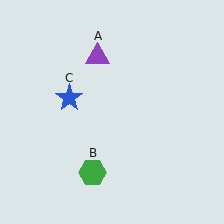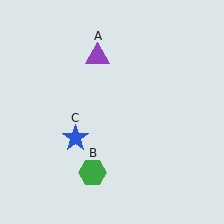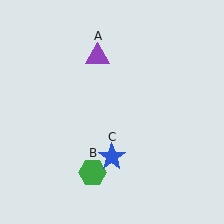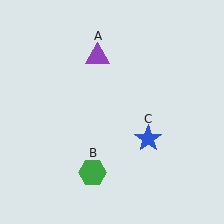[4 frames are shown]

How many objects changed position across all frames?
1 object changed position: blue star (object C).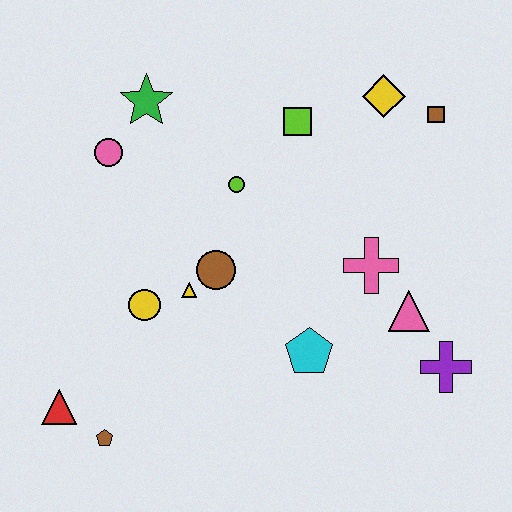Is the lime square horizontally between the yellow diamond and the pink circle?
Yes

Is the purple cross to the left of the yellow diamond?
No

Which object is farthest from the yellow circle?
The brown square is farthest from the yellow circle.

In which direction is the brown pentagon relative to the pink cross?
The brown pentagon is to the left of the pink cross.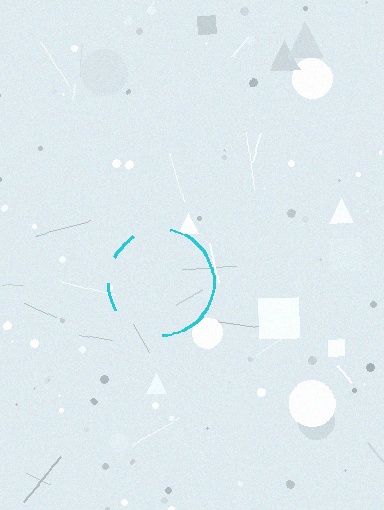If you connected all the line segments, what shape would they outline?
They would outline a circle.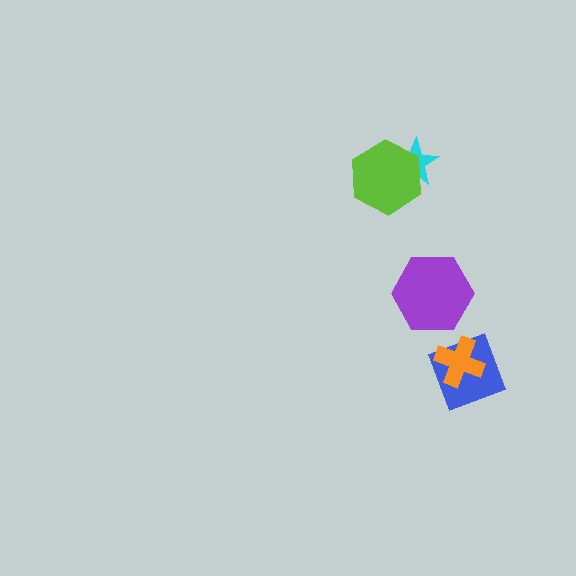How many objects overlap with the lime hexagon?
1 object overlaps with the lime hexagon.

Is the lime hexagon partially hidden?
No, no other shape covers it.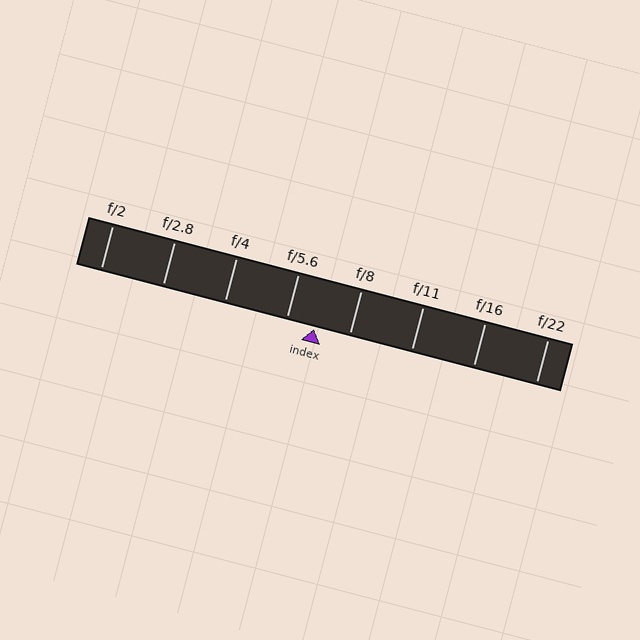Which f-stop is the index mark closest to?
The index mark is closest to f/5.6.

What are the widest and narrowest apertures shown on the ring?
The widest aperture shown is f/2 and the narrowest is f/22.